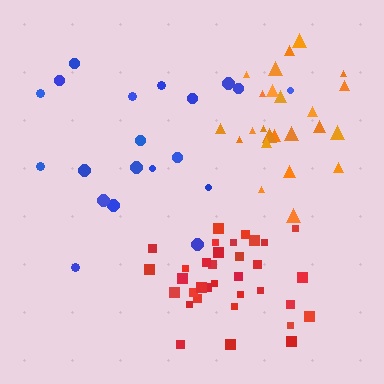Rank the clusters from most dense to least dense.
red, orange, blue.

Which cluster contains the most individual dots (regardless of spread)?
Red (34).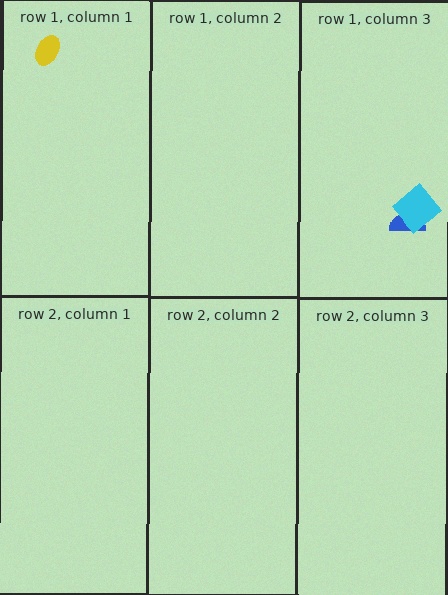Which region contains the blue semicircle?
The row 1, column 3 region.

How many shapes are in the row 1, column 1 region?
1.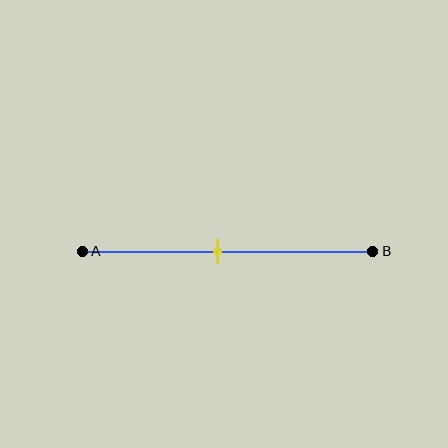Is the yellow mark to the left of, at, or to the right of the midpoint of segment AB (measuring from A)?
The yellow mark is to the left of the midpoint of segment AB.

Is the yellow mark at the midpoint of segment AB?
No, the mark is at about 45% from A, not at the 50% midpoint.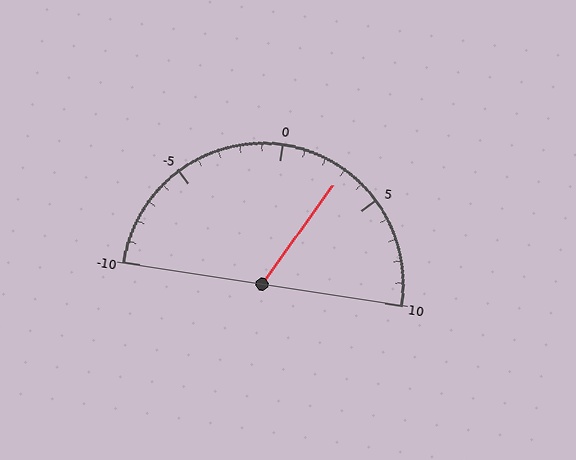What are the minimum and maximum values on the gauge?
The gauge ranges from -10 to 10.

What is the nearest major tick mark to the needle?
The nearest major tick mark is 5.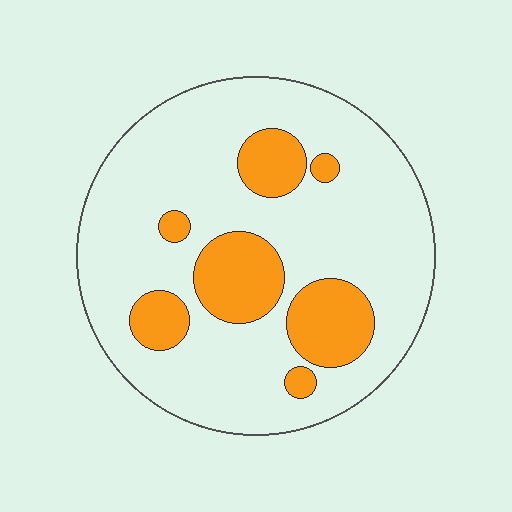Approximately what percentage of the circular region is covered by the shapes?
Approximately 20%.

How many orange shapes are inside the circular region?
7.